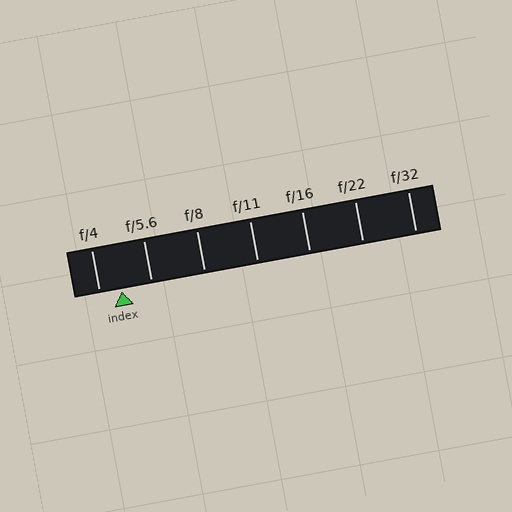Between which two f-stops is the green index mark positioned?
The index mark is between f/4 and f/5.6.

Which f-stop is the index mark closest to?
The index mark is closest to f/4.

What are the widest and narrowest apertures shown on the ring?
The widest aperture shown is f/4 and the narrowest is f/32.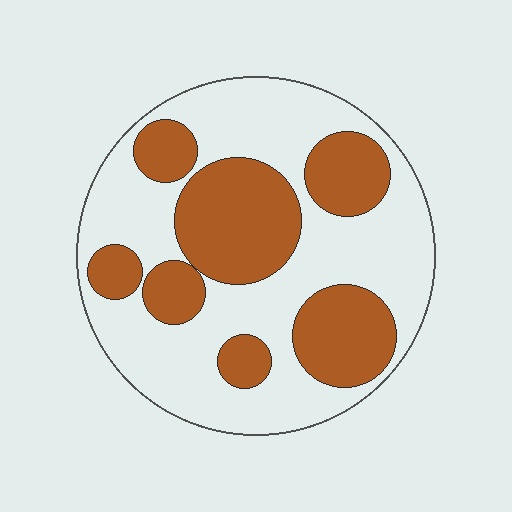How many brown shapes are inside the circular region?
7.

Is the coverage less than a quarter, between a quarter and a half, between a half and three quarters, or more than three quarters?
Between a quarter and a half.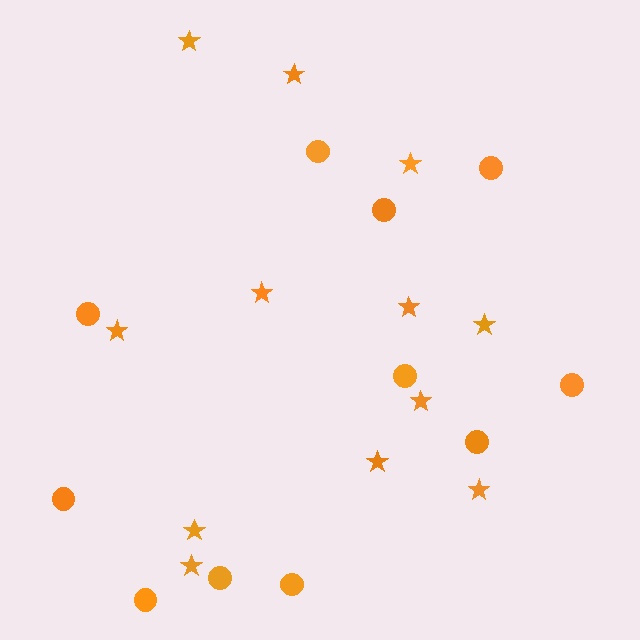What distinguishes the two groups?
There are 2 groups: one group of circles (11) and one group of stars (12).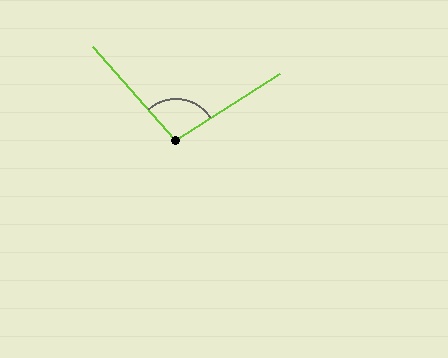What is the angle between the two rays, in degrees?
Approximately 99 degrees.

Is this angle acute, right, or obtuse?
It is obtuse.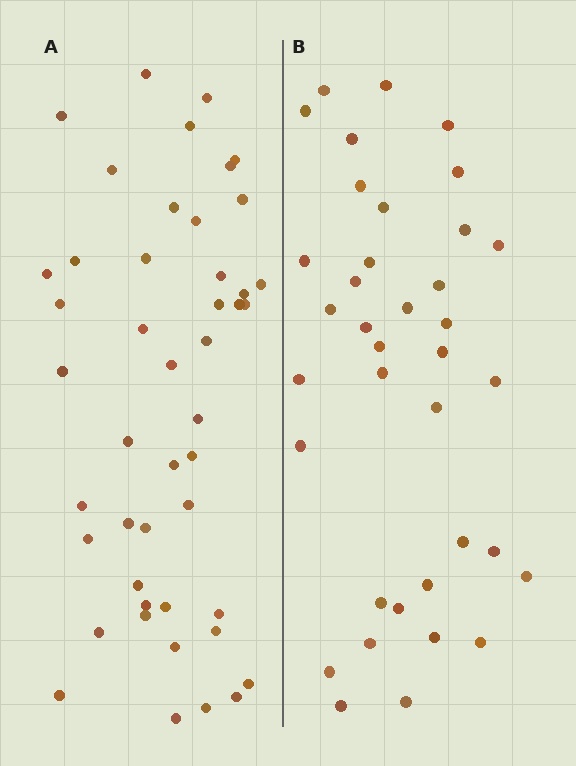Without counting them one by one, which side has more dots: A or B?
Region A (the left region) has more dots.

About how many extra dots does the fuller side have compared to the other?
Region A has roughly 8 or so more dots than region B.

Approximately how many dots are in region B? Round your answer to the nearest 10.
About 40 dots. (The exact count is 37, which rounds to 40.)